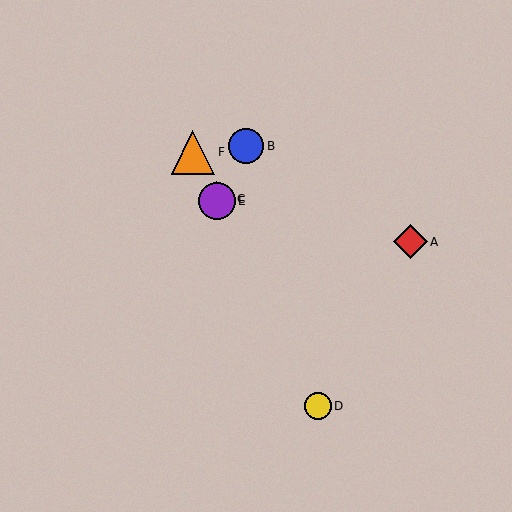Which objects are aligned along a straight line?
Objects C, D, E, F are aligned along a straight line.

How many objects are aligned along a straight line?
4 objects (C, D, E, F) are aligned along a straight line.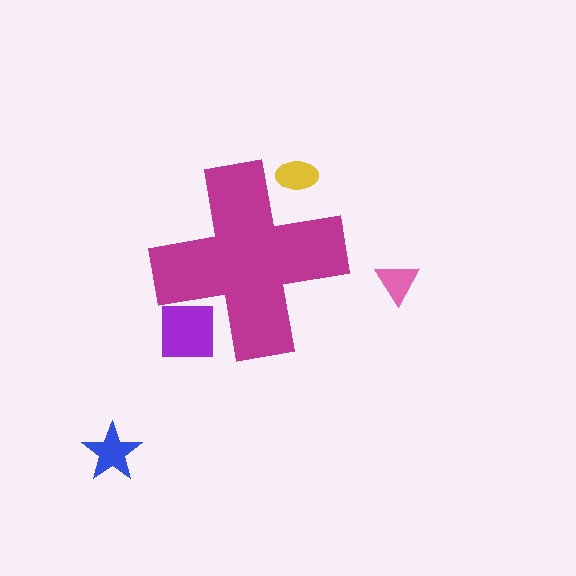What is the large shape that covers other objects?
A magenta cross.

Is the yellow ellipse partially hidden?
Yes, the yellow ellipse is partially hidden behind the magenta cross.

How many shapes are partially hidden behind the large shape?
2 shapes are partially hidden.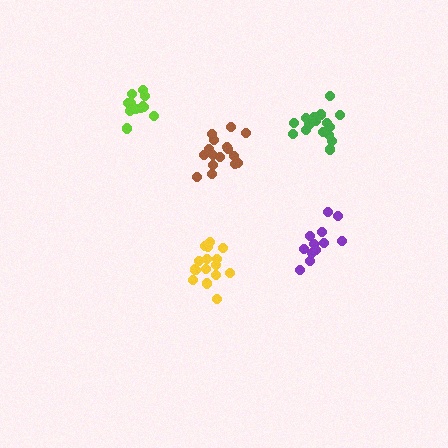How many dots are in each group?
Group 1: 16 dots, Group 2: 13 dots, Group 3: 13 dots, Group 4: 16 dots, Group 5: 16 dots (74 total).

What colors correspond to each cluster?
The clusters are colored: yellow, lime, purple, green, brown.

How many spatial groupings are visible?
There are 5 spatial groupings.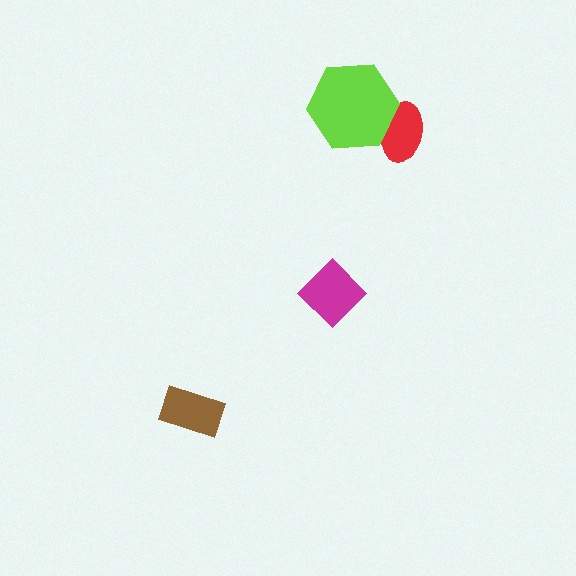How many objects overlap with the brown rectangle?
0 objects overlap with the brown rectangle.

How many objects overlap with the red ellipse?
1 object overlaps with the red ellipse.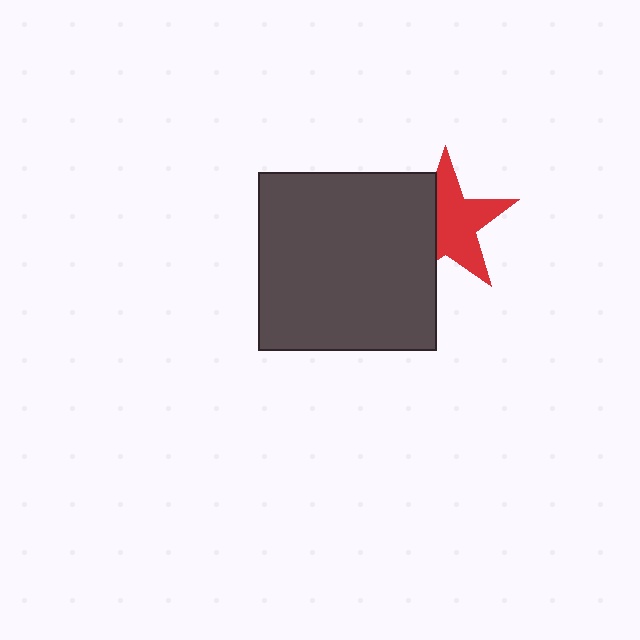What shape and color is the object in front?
The object in front is a dark gray square.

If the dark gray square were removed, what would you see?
You would see the complete red star.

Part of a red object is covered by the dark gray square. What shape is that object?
It is a star.